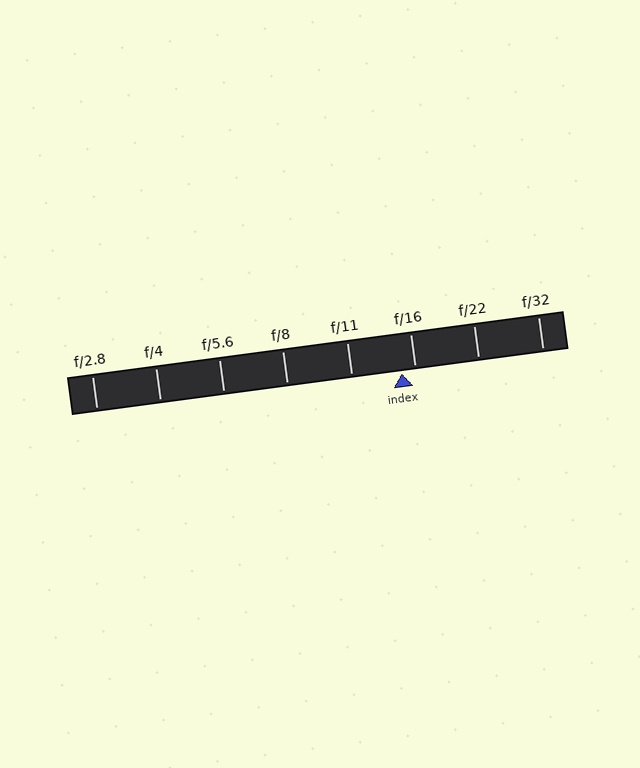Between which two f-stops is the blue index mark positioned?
The index mark is between f/11 and f/16.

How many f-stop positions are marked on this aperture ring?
There are 8 f-stop positions marked.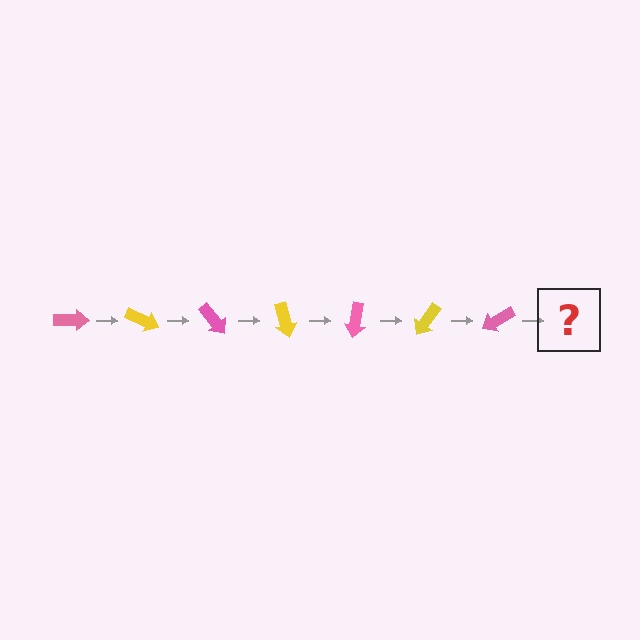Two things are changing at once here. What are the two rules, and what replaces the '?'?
The two rules are that it rotates 25 degrees each step and the color cycles through pink and yellow. The '?' should be a yellow arrow, rotated 175 degrees from the start.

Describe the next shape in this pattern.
It should be a yellow arrow, rotated 175 degrees from the start.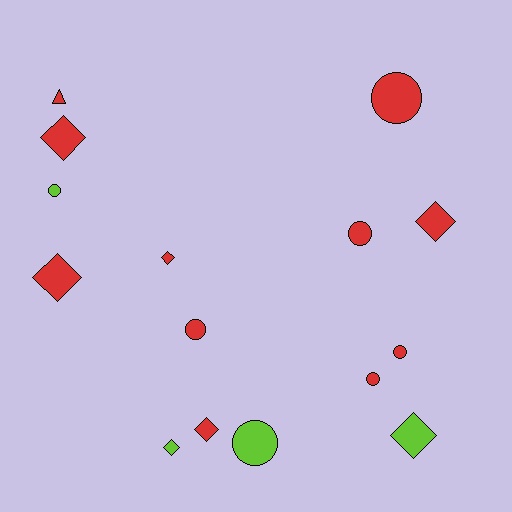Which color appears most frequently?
Red, with 11 objects.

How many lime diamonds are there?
There are 2 lime diamonds.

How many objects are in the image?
There are 15 objects.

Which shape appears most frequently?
Circle, with 7 objects.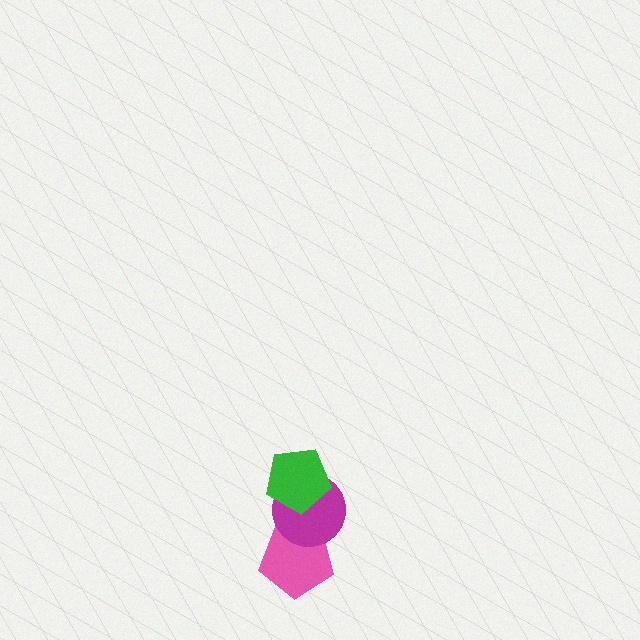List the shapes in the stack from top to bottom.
From top to bottom: the green pentagon, the magenta circle, the pink pentagon.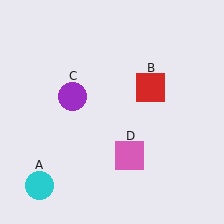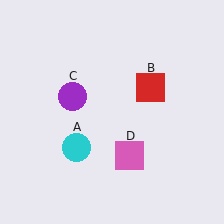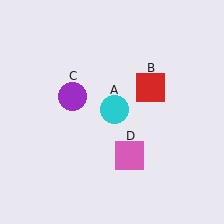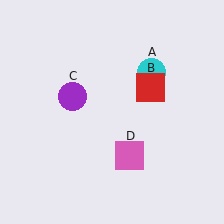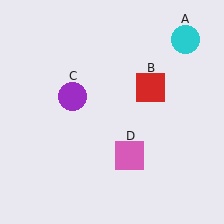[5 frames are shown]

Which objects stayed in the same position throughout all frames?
Red square (object B) and purple circle (object C) and pink square (object D) remained stationary.